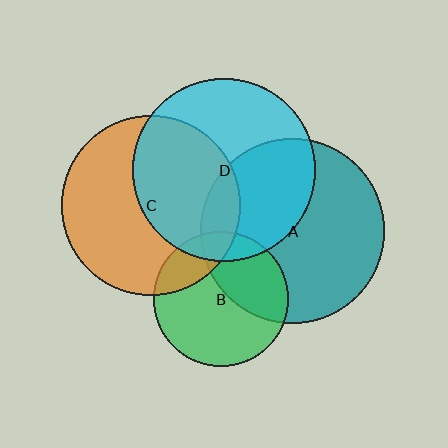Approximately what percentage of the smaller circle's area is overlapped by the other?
Approximately 20%.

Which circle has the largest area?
Circle A (teal).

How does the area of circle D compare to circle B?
Approximately 1.8 times.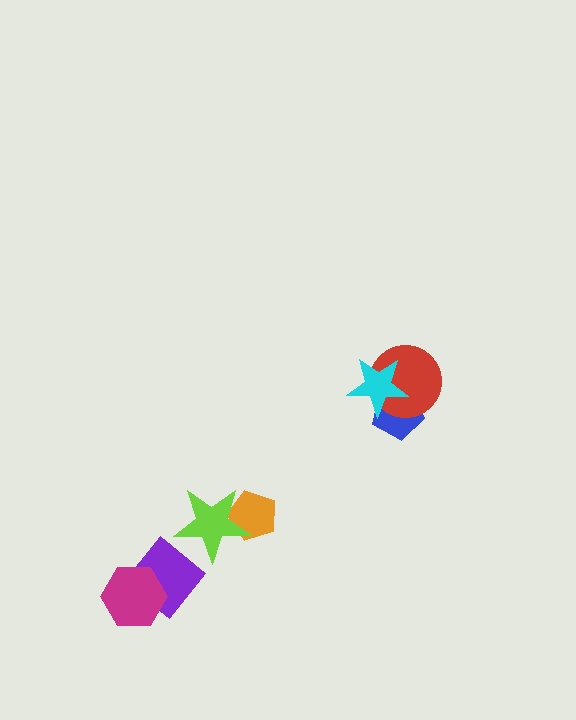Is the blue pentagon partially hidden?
Yes, it is partially covered by another shape.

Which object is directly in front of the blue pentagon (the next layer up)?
The red circle is directly in front of the blue pentagon.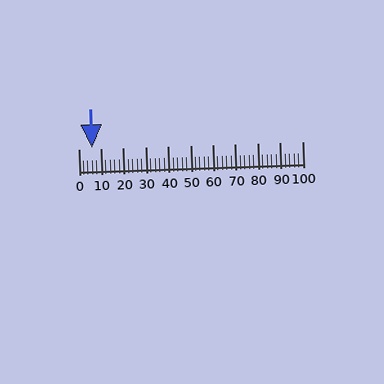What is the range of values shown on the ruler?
The ruler shows values from 0 to 100.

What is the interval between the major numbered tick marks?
The major tick marks are spaced 10 units apart.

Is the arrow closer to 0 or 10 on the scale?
The arrow is closer to 10.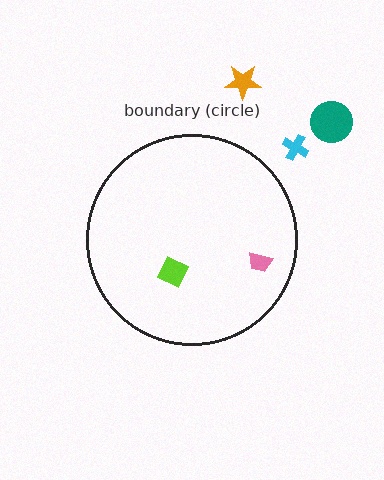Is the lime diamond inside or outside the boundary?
Inside.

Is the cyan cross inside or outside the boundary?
Outside.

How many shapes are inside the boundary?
2 inside, 3 outside.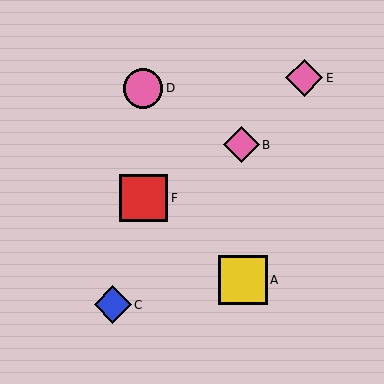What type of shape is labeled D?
Shape D is a pink circle.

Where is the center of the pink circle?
The center of the pink circle is at (143, 88).